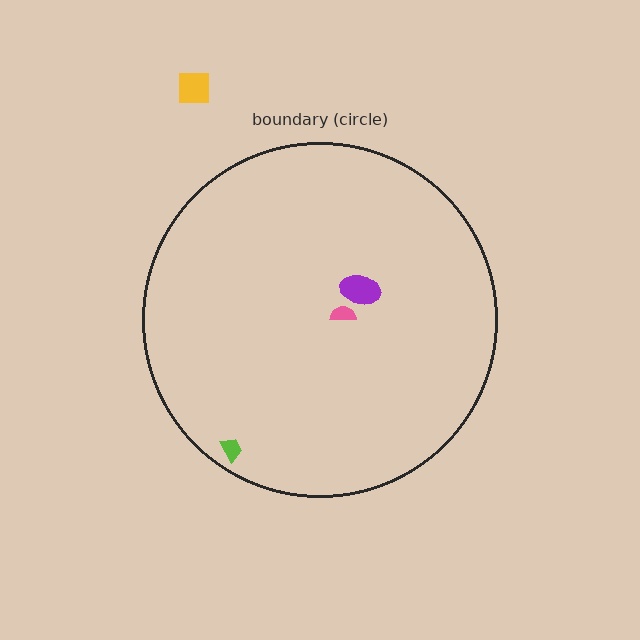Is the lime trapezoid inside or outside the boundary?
Inside.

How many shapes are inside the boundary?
3 inside, 1 outside.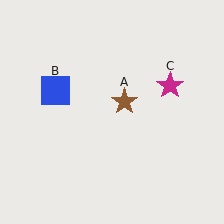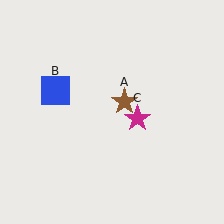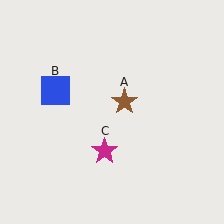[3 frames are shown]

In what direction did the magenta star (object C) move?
The magenta star (object C) moved down and to the left.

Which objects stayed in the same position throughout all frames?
Brown star (object A) and blue square (object B) remained stationary.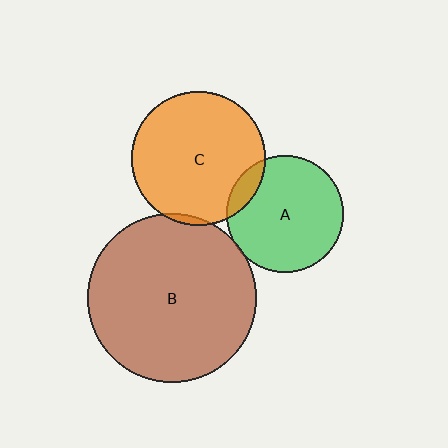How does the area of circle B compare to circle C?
Approximately 1.6 times.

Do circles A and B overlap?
Yes.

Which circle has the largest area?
Circle B (brown).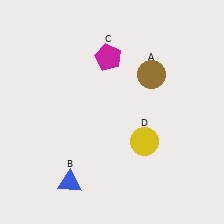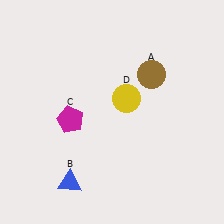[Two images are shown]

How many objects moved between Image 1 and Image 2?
2 objects moved between the two images.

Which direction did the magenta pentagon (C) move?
The magenta pentagon (C) moved down.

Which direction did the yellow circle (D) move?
The yellow circle (D) moved up.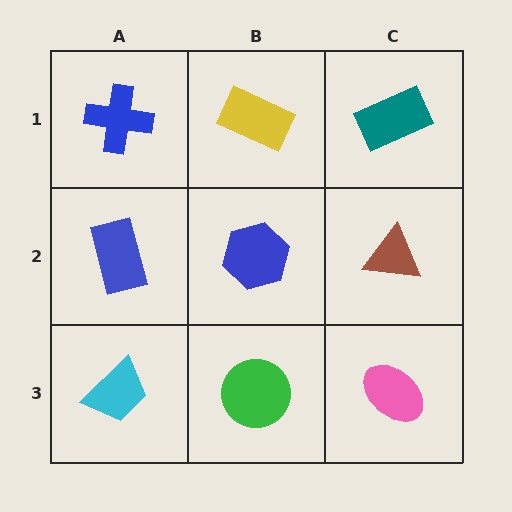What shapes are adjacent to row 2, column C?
A teal rectangle (row 1, column C), a pink ellipse (row 3, column C), a blue hexagon (row 2, column B).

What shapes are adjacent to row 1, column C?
A brown triangle (row 2, column C), a yellow rectangle (row 1, column B).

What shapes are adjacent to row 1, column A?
A blue rectangle (row 2, column A), a yellow rectangle (row 1, column B).